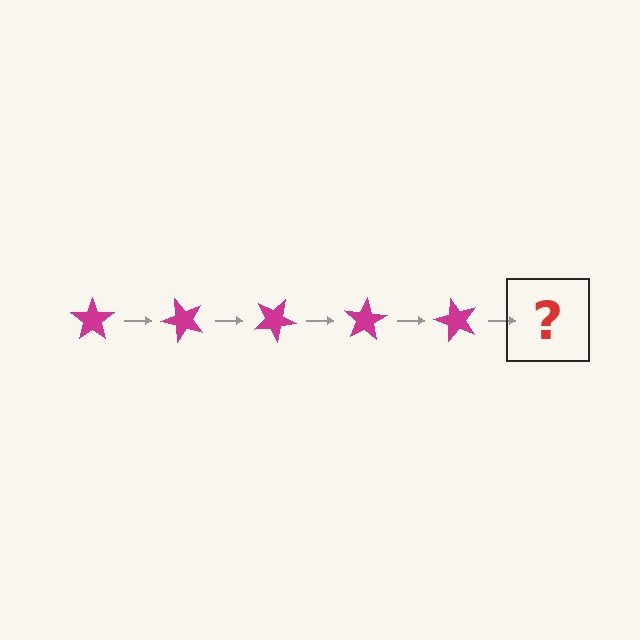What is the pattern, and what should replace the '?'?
The pattern is that the star rotates 50 degrees each step. The '?' should be a magenta star rotated 250 degrees.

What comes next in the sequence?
The next element should be a magenta star rotated 250 degrees.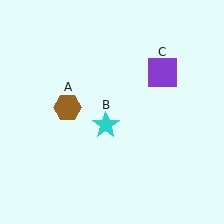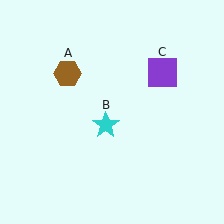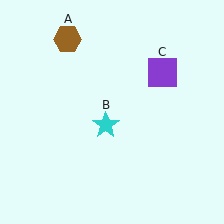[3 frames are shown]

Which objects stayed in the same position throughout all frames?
Cyan star (object B) and purple square (object C) remained stationary.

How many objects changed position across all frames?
1 object changed position: brown hexagon (object A).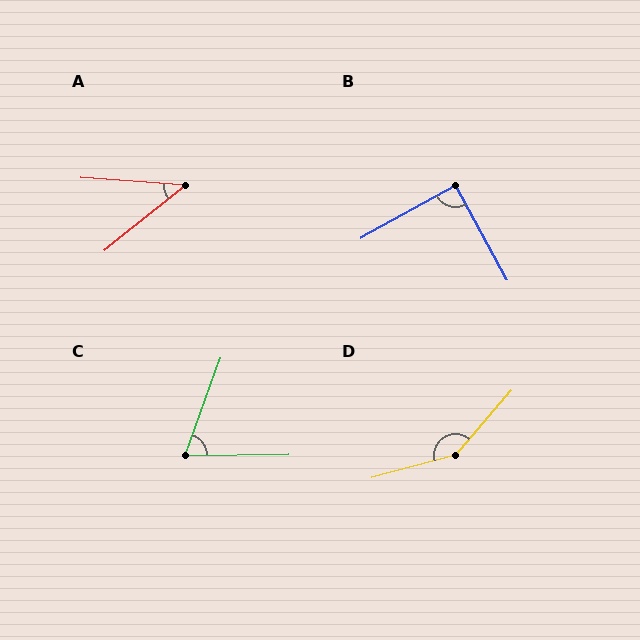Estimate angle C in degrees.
Approximately 69 degrees.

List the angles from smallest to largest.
A (43°), C (69°), B (90°), D (146°).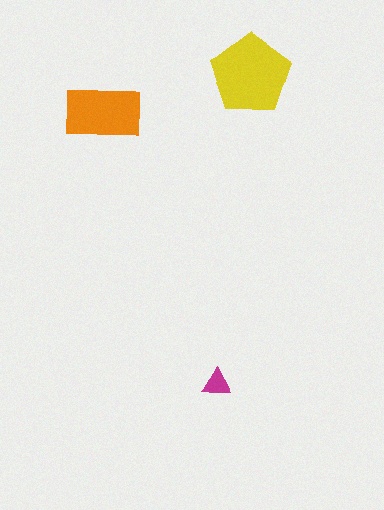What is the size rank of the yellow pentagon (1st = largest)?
1st.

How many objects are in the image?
There are 3 objects in the image.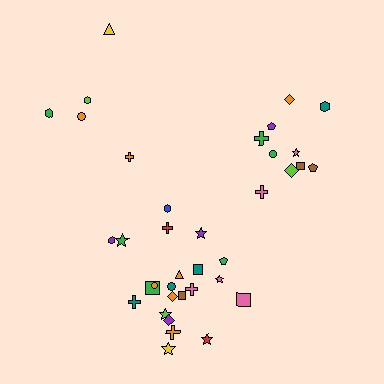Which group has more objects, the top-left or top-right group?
The top-right group.